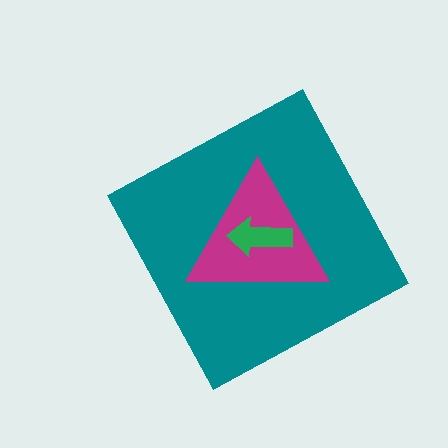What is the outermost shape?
The teal diamond.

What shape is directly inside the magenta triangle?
The green arrow.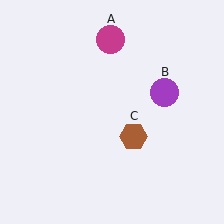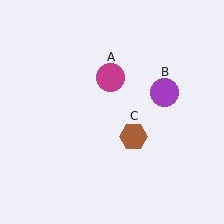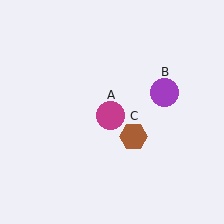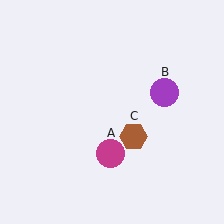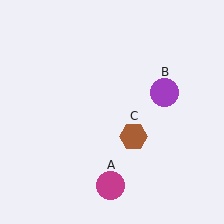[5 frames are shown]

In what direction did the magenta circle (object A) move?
The magenta circle (object A) moved down.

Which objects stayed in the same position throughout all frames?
Purple circle (object B) and brown hexagon (object C) remained stationary.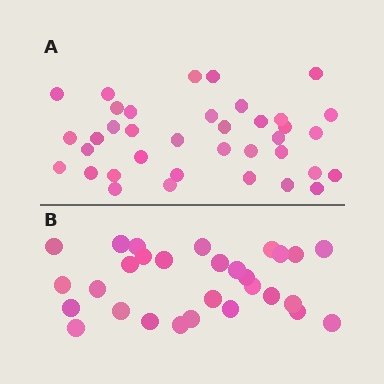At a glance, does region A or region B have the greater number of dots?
Region A (the top region) has more dots.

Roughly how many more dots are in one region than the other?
Region A has roughly 8 or so more dots than region B.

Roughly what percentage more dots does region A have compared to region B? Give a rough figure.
About 30% more.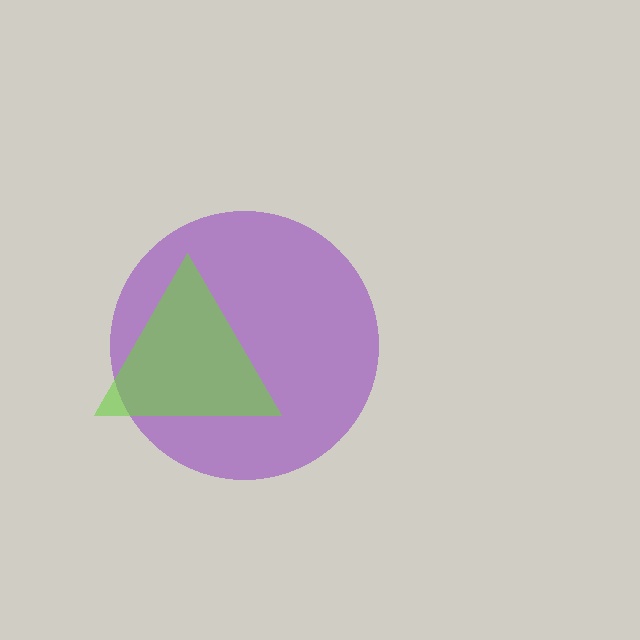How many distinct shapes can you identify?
There are 2 distinct shapes: a purple circle, a lime triangle.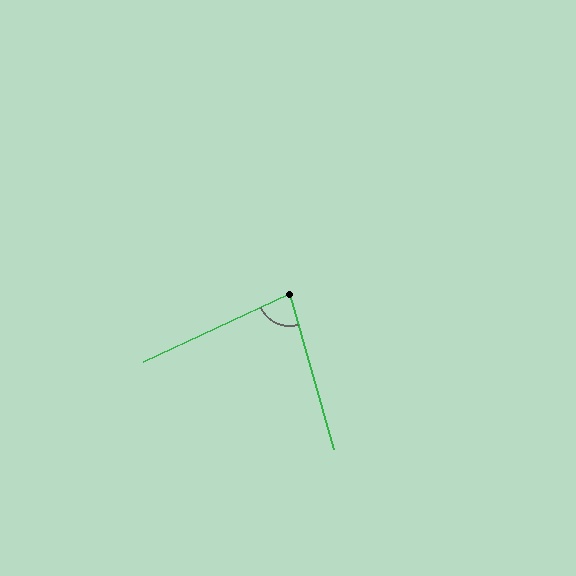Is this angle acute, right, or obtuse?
It is acute.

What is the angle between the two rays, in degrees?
Approximately 81 degrees.